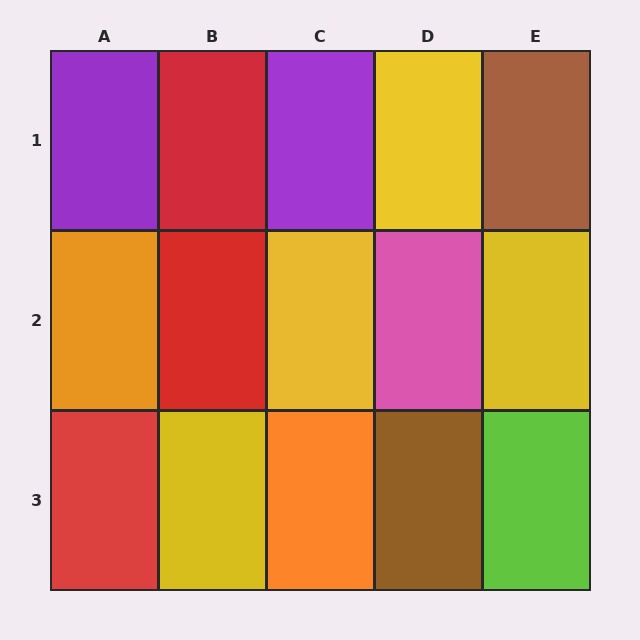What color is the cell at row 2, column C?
Yellow.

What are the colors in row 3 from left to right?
Red, yellow, orange, brown, lime.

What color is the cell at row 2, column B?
Red.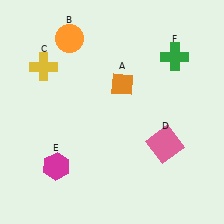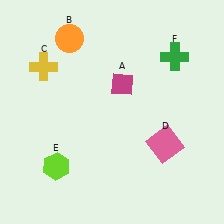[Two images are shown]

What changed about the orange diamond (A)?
In Image 1, A is orange. In Image 2, it changed to magenta.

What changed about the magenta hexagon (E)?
In Image 1, E is magenta. In Image 2, it changed to lime.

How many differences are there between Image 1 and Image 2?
There are 2 differences between the two images.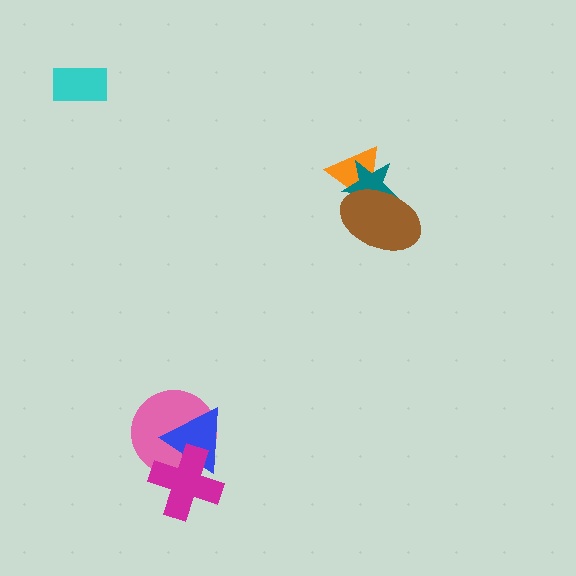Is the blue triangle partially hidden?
Yes, it is partially covered by another shape.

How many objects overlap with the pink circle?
2 objects overlap with the pink circle.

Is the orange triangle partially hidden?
Yes, it is partially covered by another shape.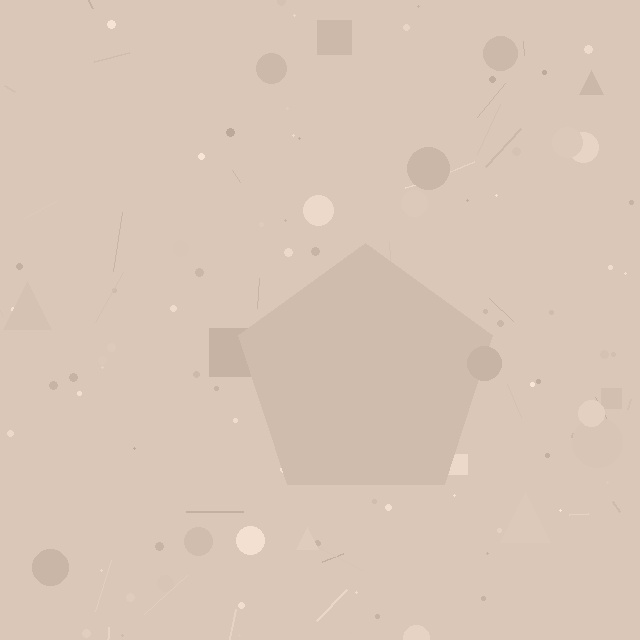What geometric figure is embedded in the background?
A pentagon is embedded in the background.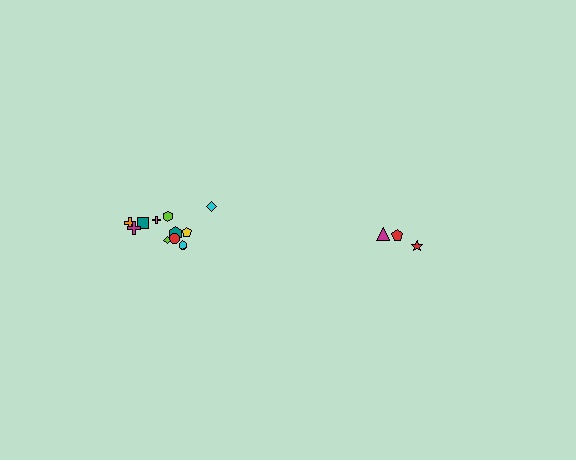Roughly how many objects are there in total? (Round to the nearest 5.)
Roughly 15 objects in total.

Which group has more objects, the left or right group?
The left group.